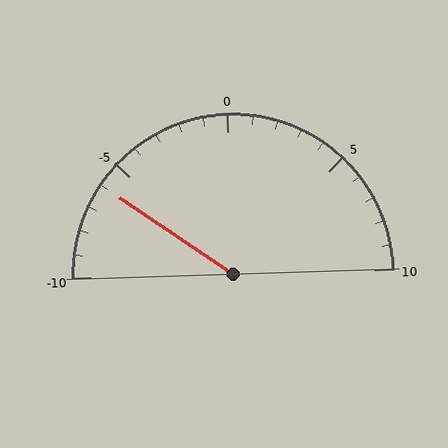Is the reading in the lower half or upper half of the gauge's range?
The reading is in the lower half of the range (-10 to 10).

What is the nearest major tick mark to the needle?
The nearest major tick mark is -5.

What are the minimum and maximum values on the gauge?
The gauge ranges from -10 to 10.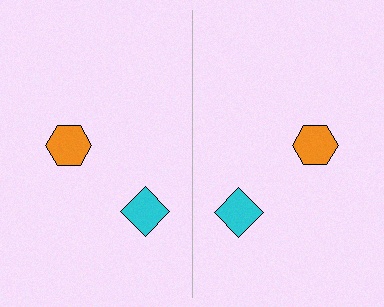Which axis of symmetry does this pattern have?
The pattern has a vertical axis of symmetry running through the center of the image.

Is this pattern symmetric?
Yes, this pattern has bilateral (reflection) symmetry.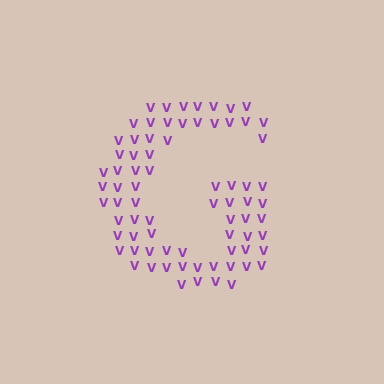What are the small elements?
The small elements are letter V's.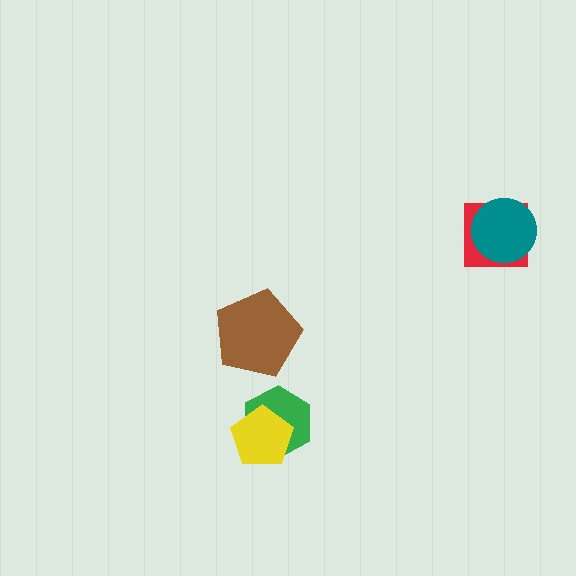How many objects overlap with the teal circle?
1 object overlaps with the teal circle.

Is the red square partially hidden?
Yes, it is partially covered by another shape.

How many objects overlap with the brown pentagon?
0 objects overlap with the brown pentagon.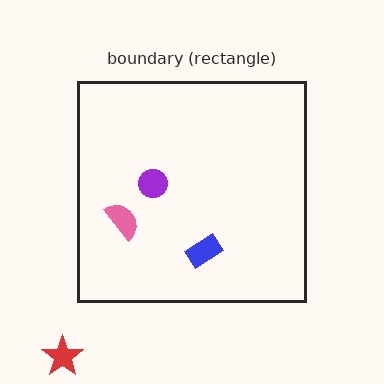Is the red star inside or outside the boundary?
Outside.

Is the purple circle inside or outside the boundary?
Inside.